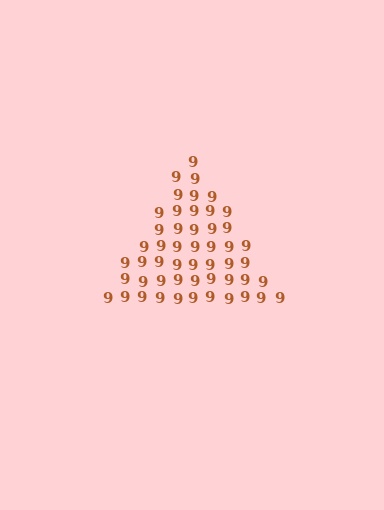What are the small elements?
The small elements are digit 9's.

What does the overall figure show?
The overall figure shows a triangle.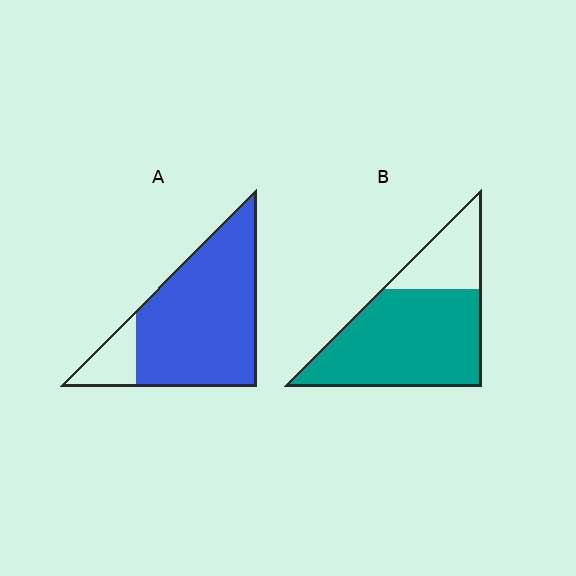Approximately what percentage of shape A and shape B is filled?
A is approximately 85% and B is approximately 75%.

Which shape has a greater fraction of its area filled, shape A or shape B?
Shape A.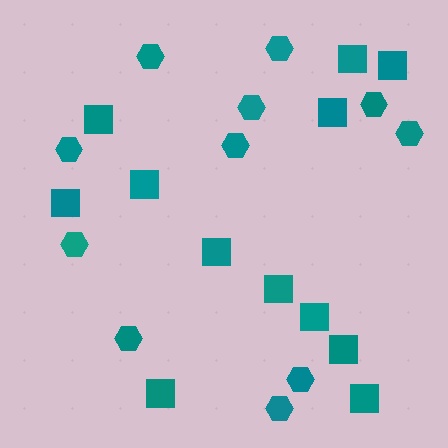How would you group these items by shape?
There are 2 groups: one group of squares (12) and one group of hexagons (11).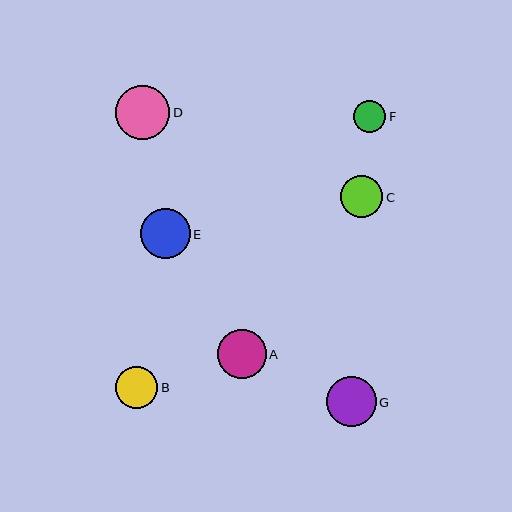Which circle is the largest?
Circle D is the largest with a size of approximately 54 pixels.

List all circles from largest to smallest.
From largest to smallest: D, E, G, A, C, B, F.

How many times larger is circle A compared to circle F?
Circle A is approximately 1.5 times the size of circle F.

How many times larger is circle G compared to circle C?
Circle G is approximately 1.2 times the size of circle C.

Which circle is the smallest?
Circle F is the smallest with a size of approximately 32 pixels.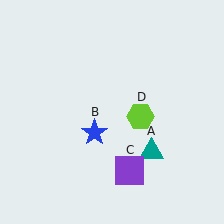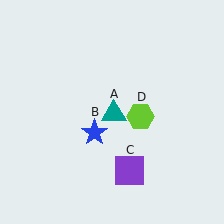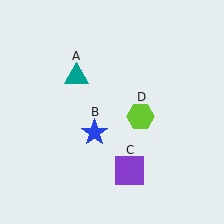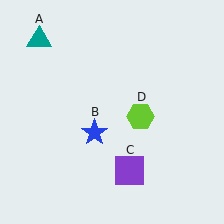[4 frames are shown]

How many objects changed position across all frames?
1 object changed position: teal triangle (object A).